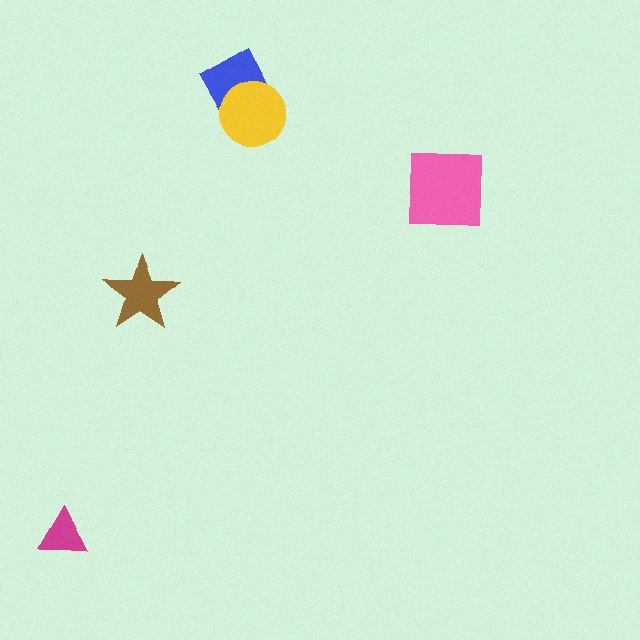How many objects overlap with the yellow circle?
1 object overlaps with the yellow circle.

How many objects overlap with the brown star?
0 objects overlap with the brown star.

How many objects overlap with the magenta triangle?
0 objects overlap with the magenta triangle.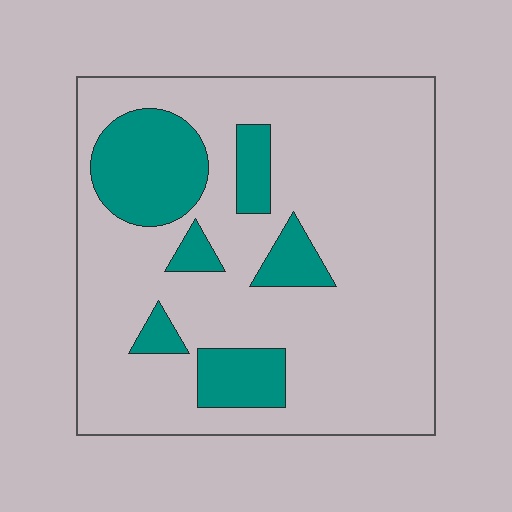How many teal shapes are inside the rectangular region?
6.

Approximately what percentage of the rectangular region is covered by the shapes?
Approximately 20%.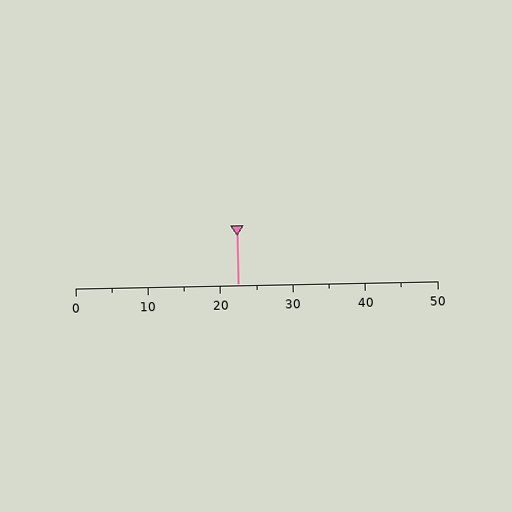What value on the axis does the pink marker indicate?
The marker indicates approximately 22.5.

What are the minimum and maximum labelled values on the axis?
The axis runs from 0 to 50.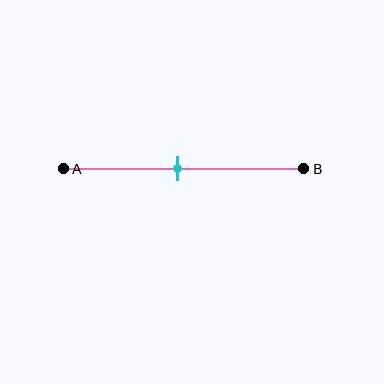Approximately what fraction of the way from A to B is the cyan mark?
The cyan mark is approximately 50% of the way from A to B.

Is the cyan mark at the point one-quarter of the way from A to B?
No, the mark is at about 50% from A, not at the 25% one-quarter point.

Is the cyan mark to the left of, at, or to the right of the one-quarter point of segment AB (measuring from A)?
The cyan mark is to the right of the one-quarter point of segment AB.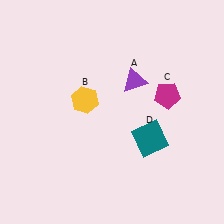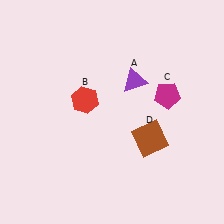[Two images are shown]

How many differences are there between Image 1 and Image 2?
There are 2 differences between the two images.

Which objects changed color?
B changed from yellow to red. D changed from teal to brown.